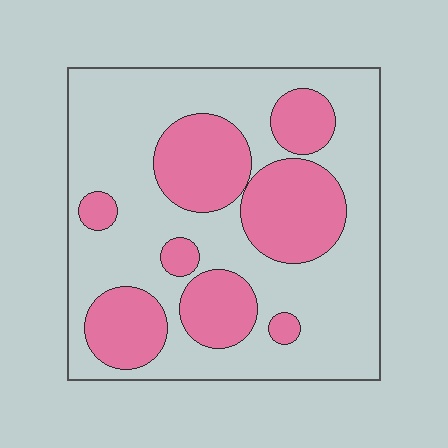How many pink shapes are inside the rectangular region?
8.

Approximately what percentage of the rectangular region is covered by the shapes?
Approximately 35%.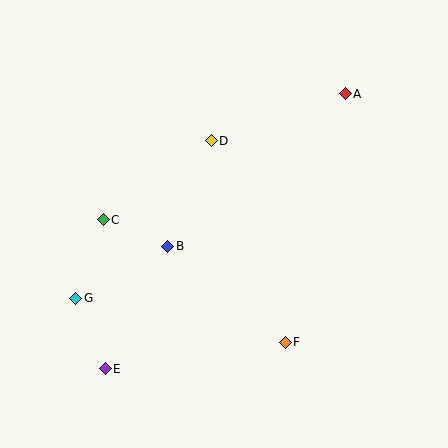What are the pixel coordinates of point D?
Point D is at (211, 141).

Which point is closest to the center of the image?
Point B at (168, 246) is closest to the center.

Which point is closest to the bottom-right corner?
Point F is closest to the bottom-right corner.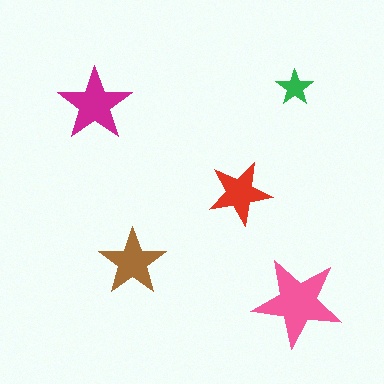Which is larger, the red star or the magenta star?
The magenta one.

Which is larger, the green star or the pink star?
The pink one.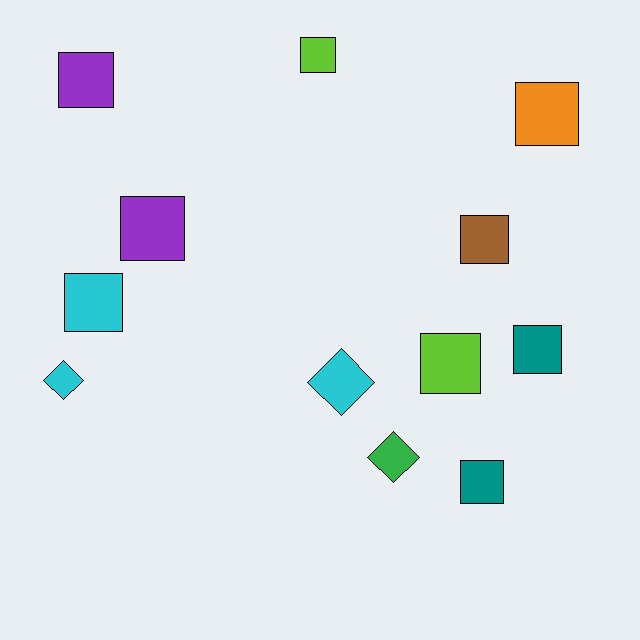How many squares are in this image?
There are 9 squares.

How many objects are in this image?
There are 12 objects.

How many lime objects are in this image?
There are 2 lime objects.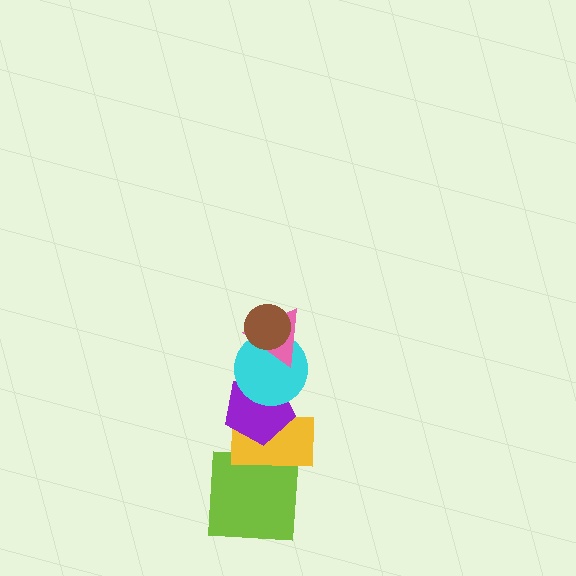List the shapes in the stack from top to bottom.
From top to bottom: the brown circle, the pink triangle, the cyan circle, the purple pentagon, the yellow rectangle, the lime square.